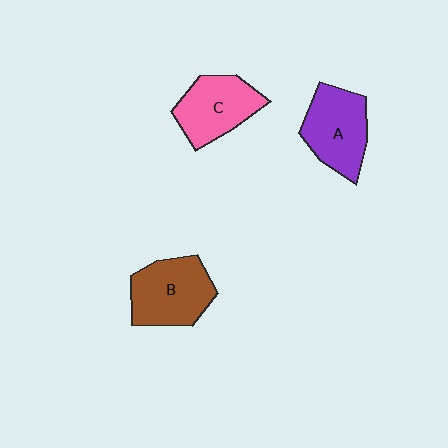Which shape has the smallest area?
Shape C (pink).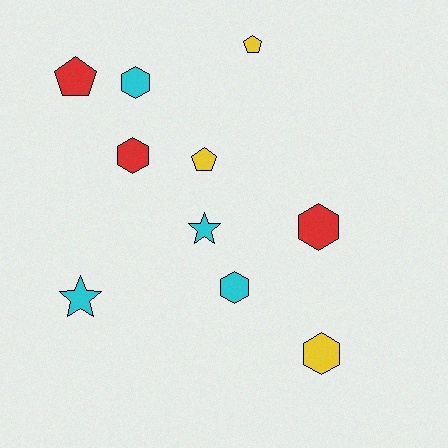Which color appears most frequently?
Cyan, with 4 objects.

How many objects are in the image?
There are 10 objects.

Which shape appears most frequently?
Hexagon, with 5 objects.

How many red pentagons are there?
There is 1 red pentagon.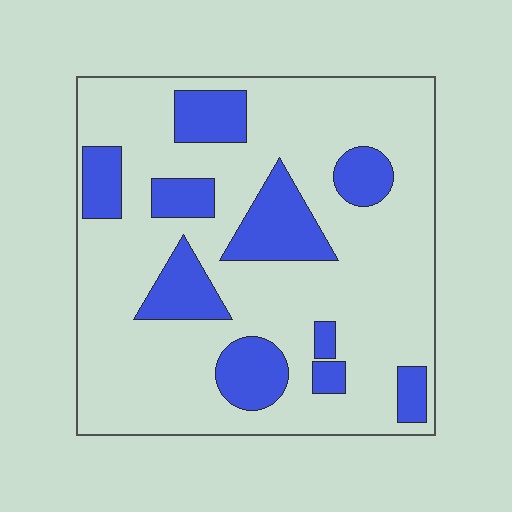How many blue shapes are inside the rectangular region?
10.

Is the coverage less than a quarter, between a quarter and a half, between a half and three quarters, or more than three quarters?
Less than a quarter.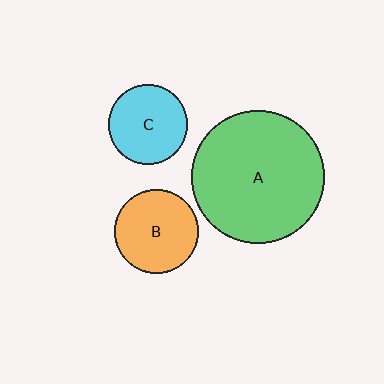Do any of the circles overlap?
No, none of the circles overlap.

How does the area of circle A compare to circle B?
Approximately 2.5 times.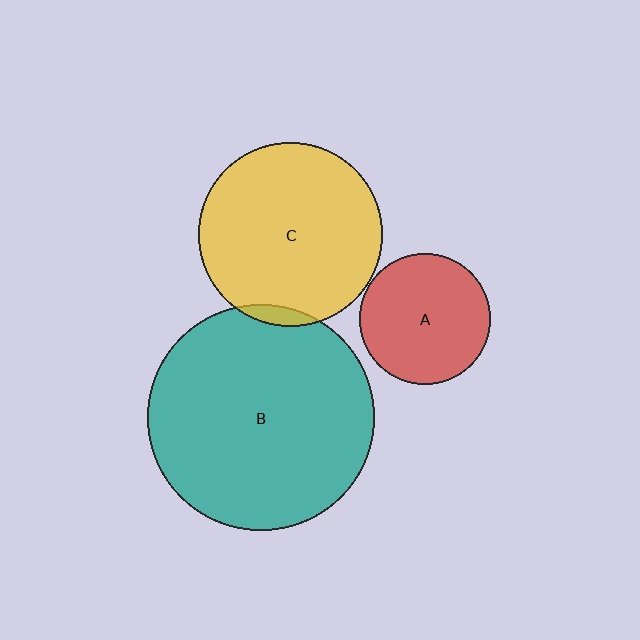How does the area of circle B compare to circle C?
Approximately 1.5 times.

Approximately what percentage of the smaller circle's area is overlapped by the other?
Approximately 5%.